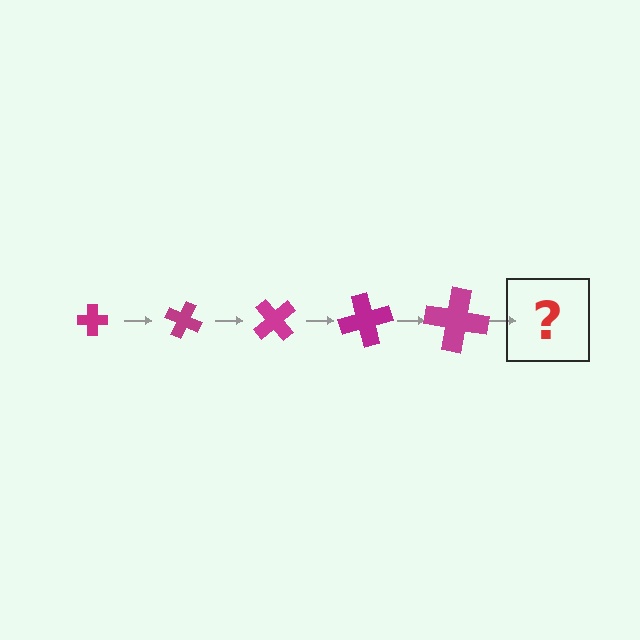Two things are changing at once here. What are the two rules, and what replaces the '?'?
The two rules are that the cross grows larger each step and it rotates 25 degrees each step. The '?' should be a cross, larger than the previous one and rotated 125 degrees from the start.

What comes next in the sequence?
The next element should be a cross, larger than the previous one and rotated 125 degrees from the start.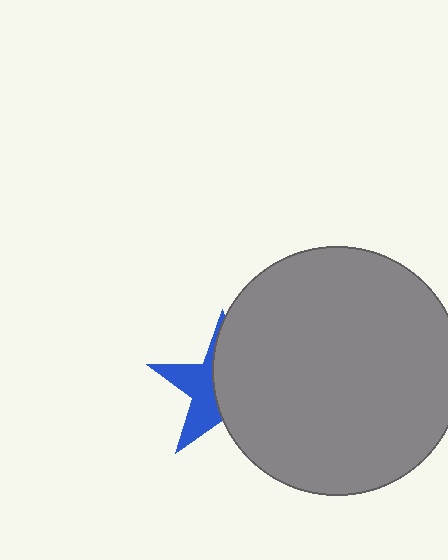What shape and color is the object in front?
The object in front is a gray circle.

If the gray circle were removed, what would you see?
You would see the complete blue star.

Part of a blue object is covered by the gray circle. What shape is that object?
It is a star.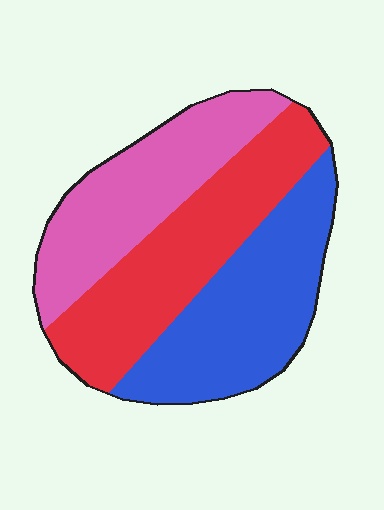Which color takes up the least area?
Pink, at roughly 30%.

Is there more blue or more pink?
Blue.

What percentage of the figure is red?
Red takes up about one third (1/3) of the figure.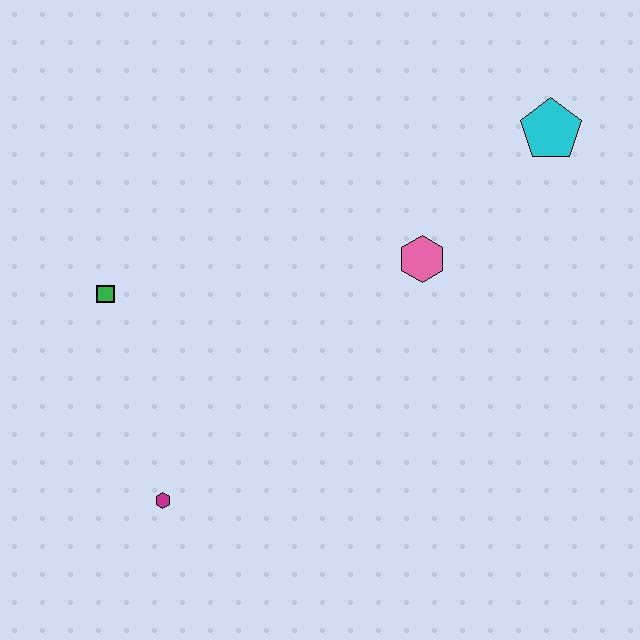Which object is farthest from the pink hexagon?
The magenta hexagon is farthest from the pink hexagon.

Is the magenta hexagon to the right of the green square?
Yes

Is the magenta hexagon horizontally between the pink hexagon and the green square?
Yes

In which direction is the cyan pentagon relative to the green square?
The cyan pentagon is to the right of the green square.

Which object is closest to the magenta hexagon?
The green square is closest to the magenta hexagon.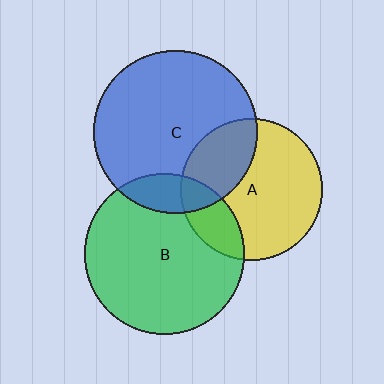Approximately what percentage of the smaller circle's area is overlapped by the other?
Approximately 15%.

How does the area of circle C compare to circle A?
Approximately 1.3 times.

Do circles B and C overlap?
Yes.